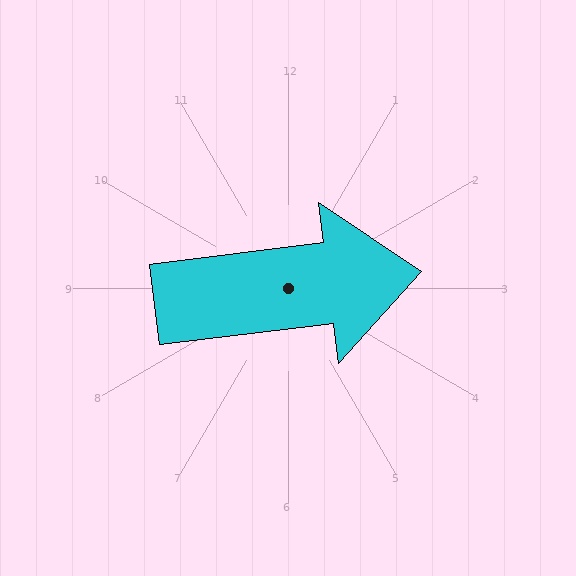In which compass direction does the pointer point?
East.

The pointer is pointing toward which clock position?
Roughly 3 o'clock.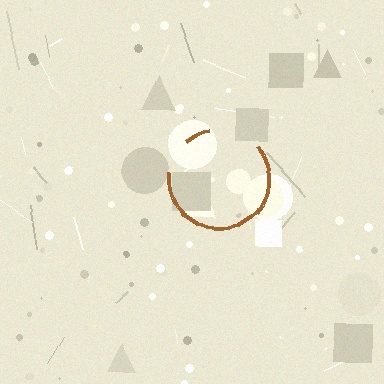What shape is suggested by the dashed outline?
The dashed outline suggests a circle.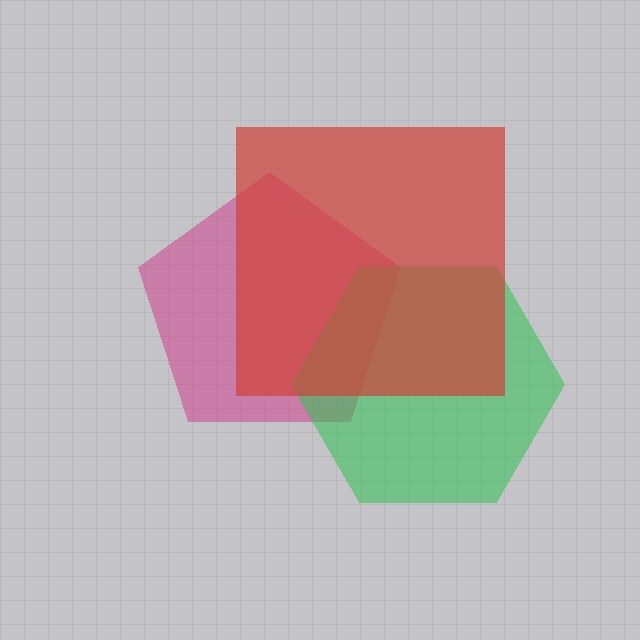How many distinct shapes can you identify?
There are 3 distinct shapes: a magenta pentagon, a green hexagon, a red square.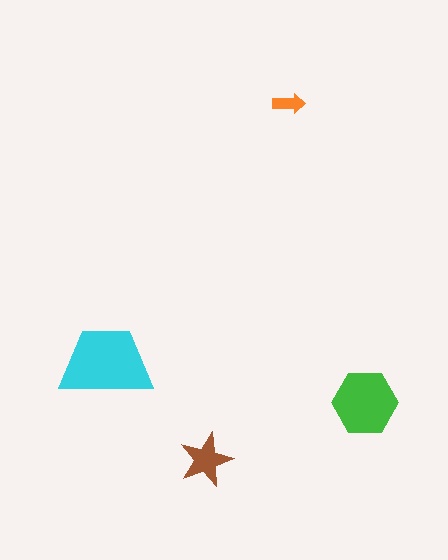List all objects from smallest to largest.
The orange arrow, the brown star, the green hexagon, the cyan trapezoid.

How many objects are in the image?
There are 4 objects in the image.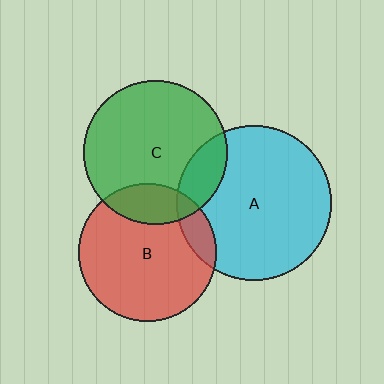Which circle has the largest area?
Circle A (cyan).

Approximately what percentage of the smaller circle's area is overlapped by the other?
Approximately 10%.